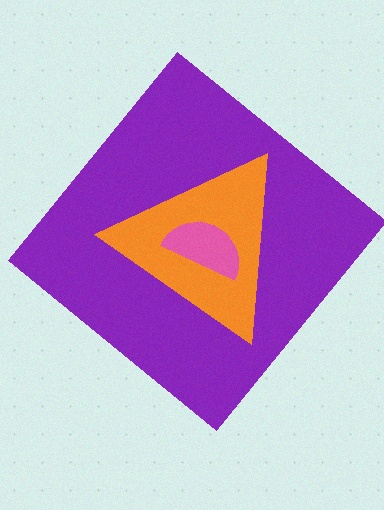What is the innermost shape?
The pink semicircle.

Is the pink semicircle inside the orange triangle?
Yes.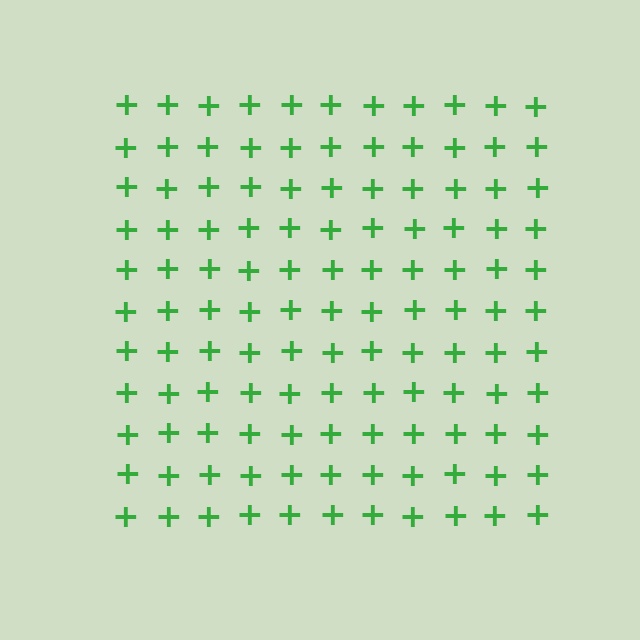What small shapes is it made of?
It is made of small plus signs.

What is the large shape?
The large shape is a square.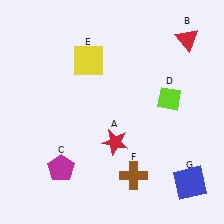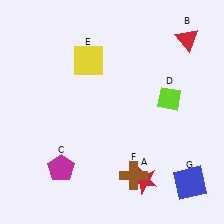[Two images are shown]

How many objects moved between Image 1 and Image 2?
1 object moved between the two images.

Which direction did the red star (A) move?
The red star (A) moved down.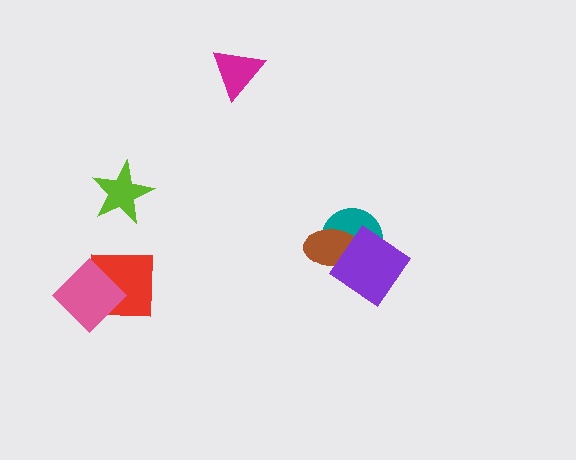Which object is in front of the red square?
The pink diamond is in front of the red square.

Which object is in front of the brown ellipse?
The purple diamond is in front of the brown ellipse.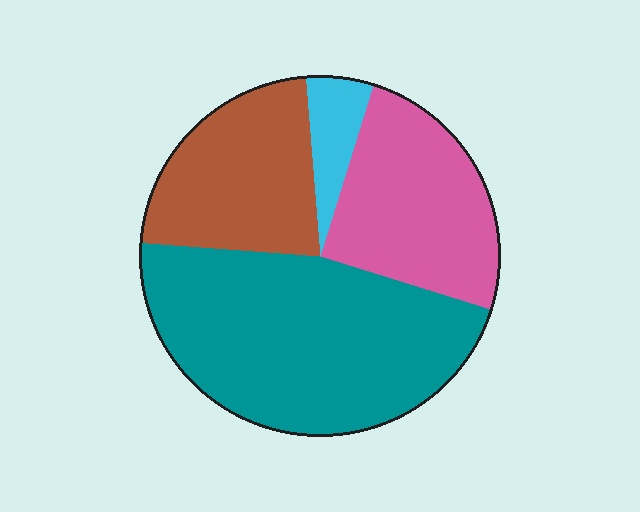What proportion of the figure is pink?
Pink takes up about one quarter (1/4) of the figure.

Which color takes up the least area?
Cyan, at roughly 5%.